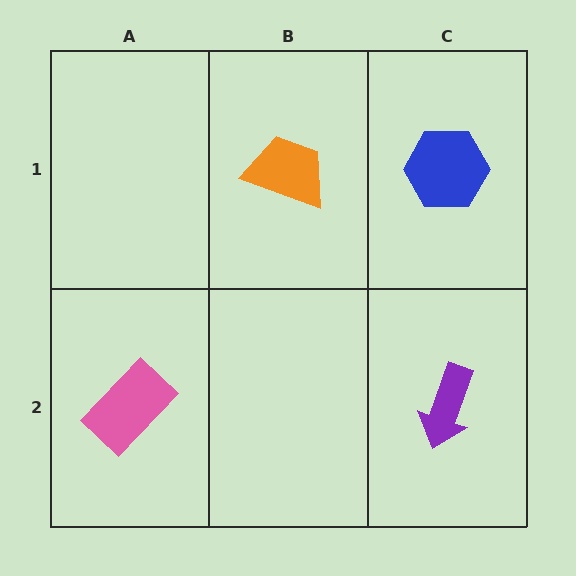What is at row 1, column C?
A blue hexagon.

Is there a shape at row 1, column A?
No, that cell is empty.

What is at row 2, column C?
A purple arrow.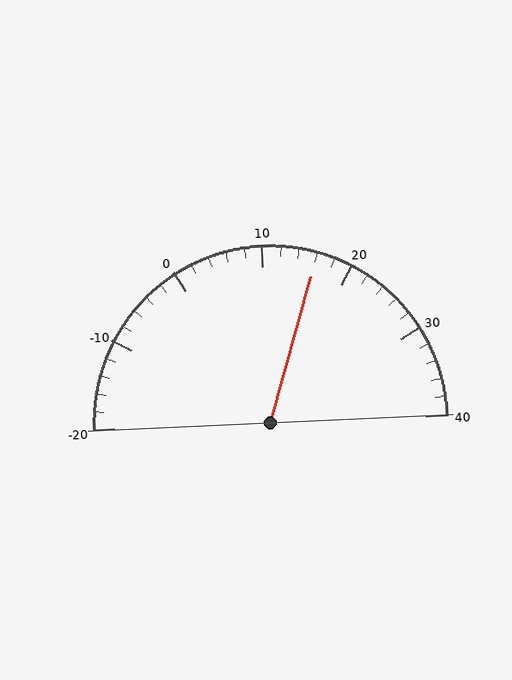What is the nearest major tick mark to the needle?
The nearest major tick mark is 20.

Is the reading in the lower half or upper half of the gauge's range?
The reading is in the upper half of the range (-20 to 40).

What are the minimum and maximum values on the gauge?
The gauge ranges from -20 to 40.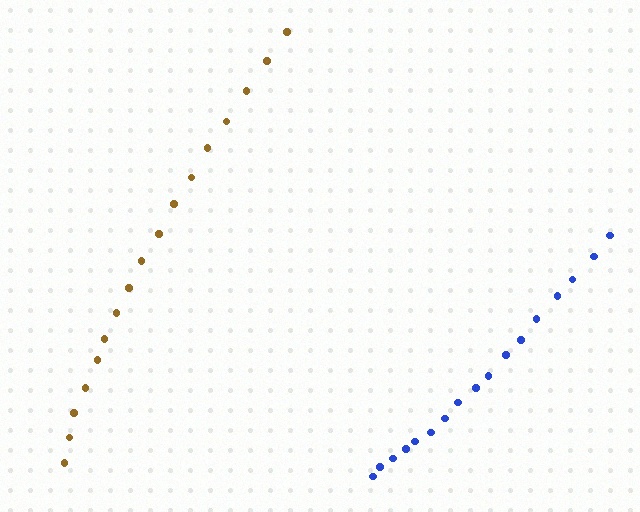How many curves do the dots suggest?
There are 2 distinct paths.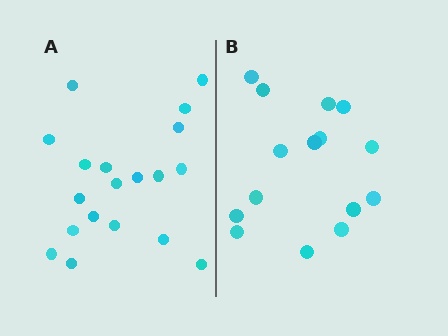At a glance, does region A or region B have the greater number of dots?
Region A (the left region) has more dots.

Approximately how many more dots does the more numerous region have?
Region A has about 4 more dots than region B.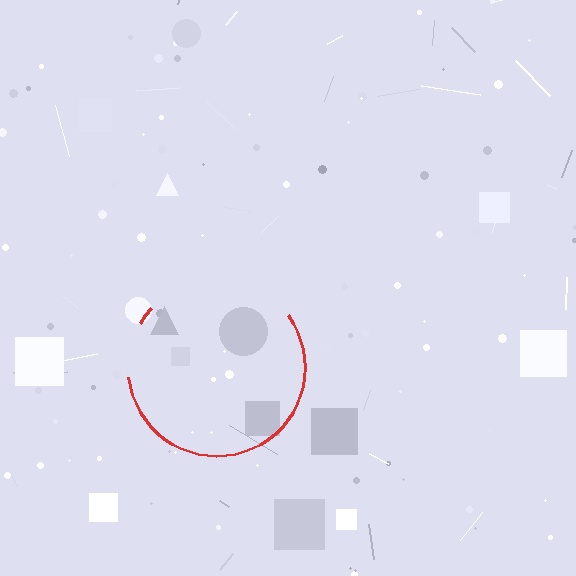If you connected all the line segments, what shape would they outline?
They would outline a circle.